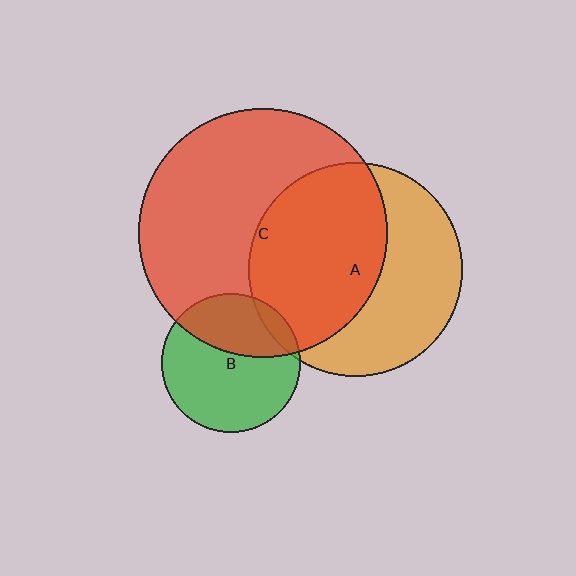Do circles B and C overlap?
Yes.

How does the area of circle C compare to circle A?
Approximately 1.4 times.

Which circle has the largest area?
Circle C (red).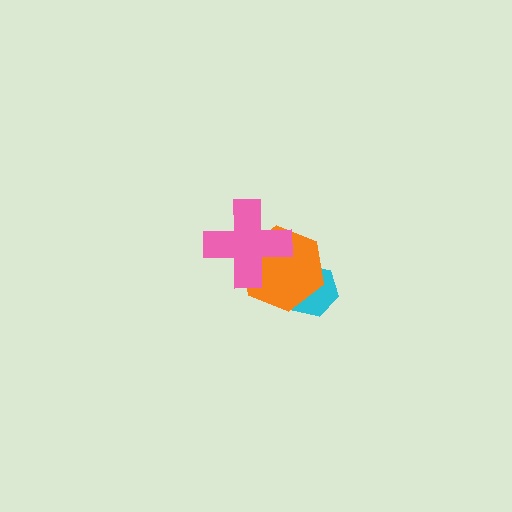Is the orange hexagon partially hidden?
Yes, it is partially covered by another shape.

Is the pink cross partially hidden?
No, no other shape covers it.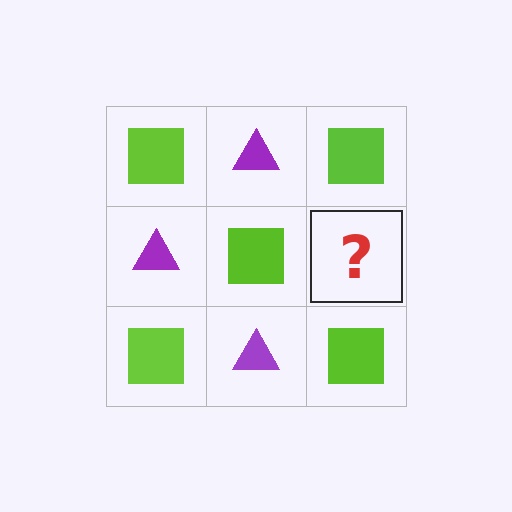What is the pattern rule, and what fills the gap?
The rule is that it alternates lime square and purple triangle in a checkerboard pattern. The gap should be filled with a purple triangle.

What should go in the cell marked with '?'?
The missing cell should contain a purple triangle.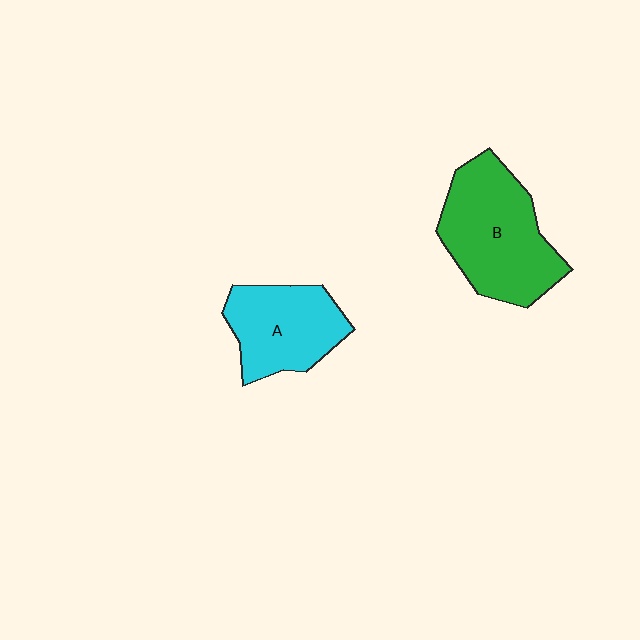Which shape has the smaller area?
Shape A (cyan).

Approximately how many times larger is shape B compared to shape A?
Approximately 1.4 times.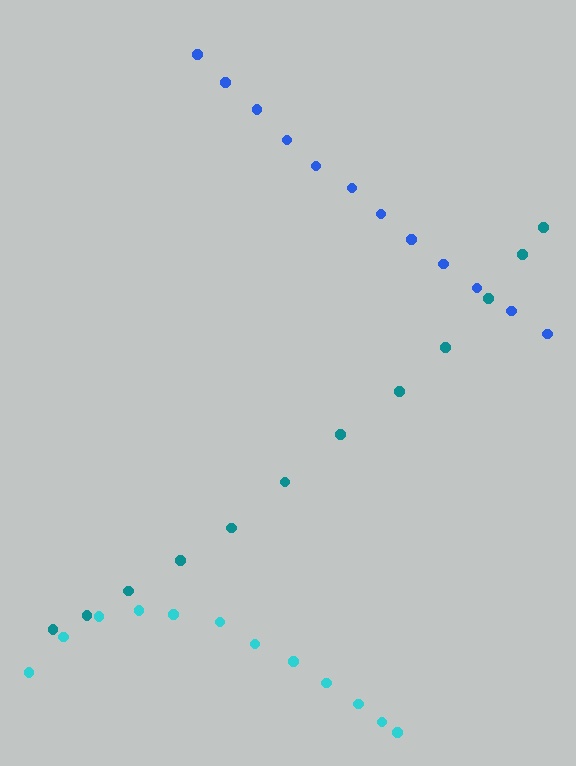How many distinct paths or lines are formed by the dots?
There are 3 distinct paths.